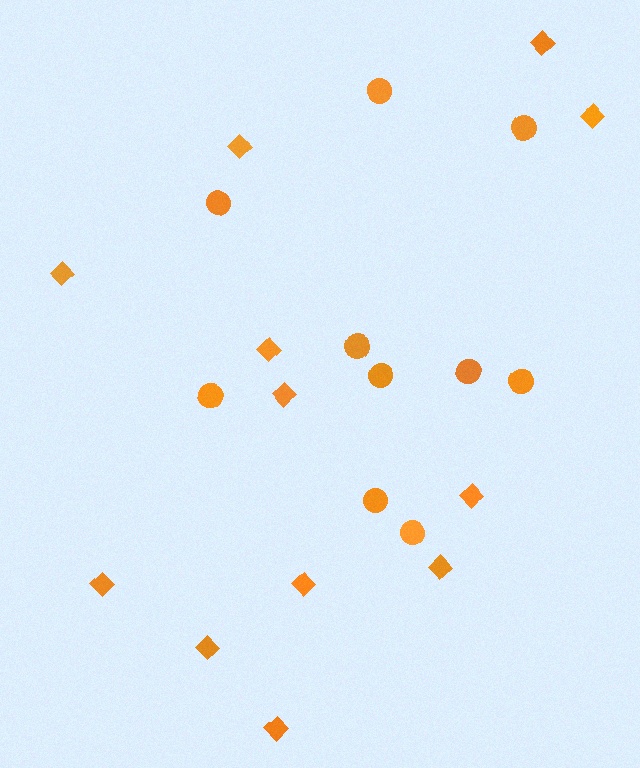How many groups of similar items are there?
There are 2 groups: one group of diamonds (12) and one group of circles (10).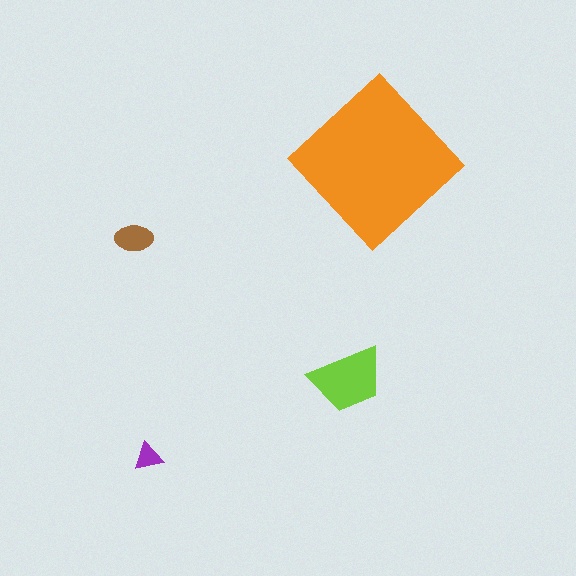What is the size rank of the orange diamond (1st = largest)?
1st.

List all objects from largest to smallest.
The orange diamond, the lime trapezoid, the brown ellipse, the purple triangle.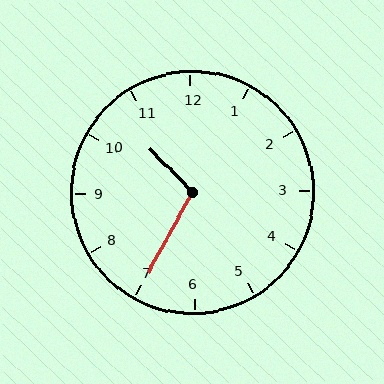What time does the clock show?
10:35.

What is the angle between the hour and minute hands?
Approximately 108 degrees.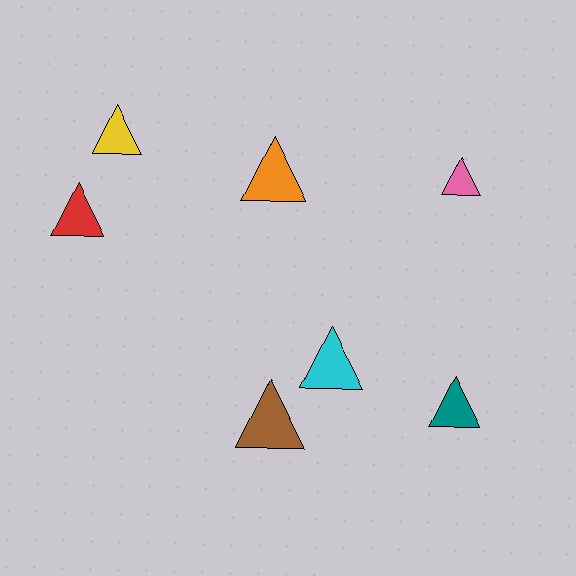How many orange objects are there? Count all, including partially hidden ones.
There is 1 orange object.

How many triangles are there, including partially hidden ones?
There are 7 triangles.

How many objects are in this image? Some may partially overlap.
There are 7 objects.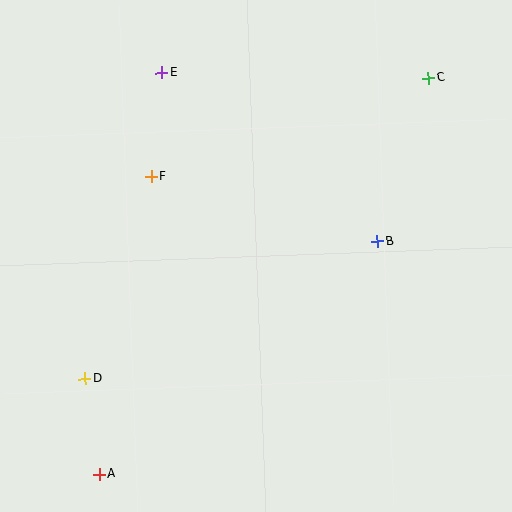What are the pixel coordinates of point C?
Point C is at (428, 78).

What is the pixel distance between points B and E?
The distance between B and E is 274 pixels.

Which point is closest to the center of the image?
Point B at (377, 241) is closest to the center.